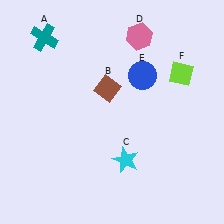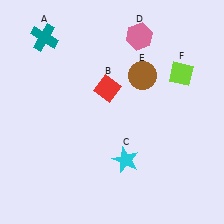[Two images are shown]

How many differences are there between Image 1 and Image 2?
There are 2 differences between the two images.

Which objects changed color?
B changed from brown to red. E changed from blue to brown.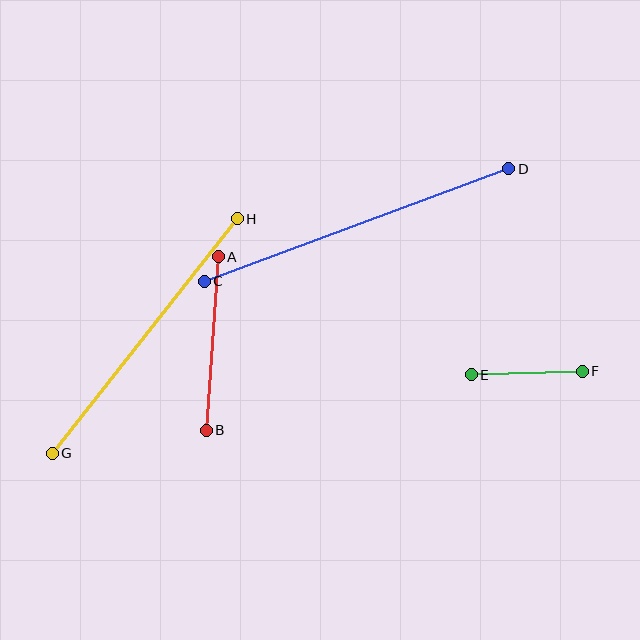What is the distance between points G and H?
The distance is approximately 299 pixels.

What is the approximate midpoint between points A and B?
The midpoint is at approximately (212, 343) pixels.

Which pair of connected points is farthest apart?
Points C and D are farthest apart.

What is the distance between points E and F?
The distance is approximately 111 pixels.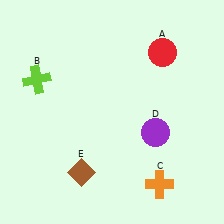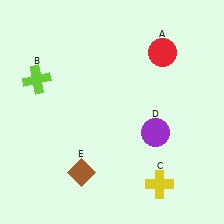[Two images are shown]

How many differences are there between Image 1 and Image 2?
There is 1 difference between the two images.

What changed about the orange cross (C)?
In Image 1, C is orange. In Image 2, it changed to yellow.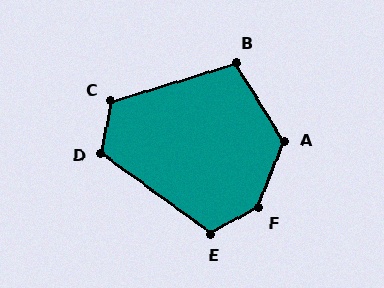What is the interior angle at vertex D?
Approximately 115 degrees (obtuse).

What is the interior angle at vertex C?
Approximately 118 degrees (obtuse).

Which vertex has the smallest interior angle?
B, at approximately 105 degrees.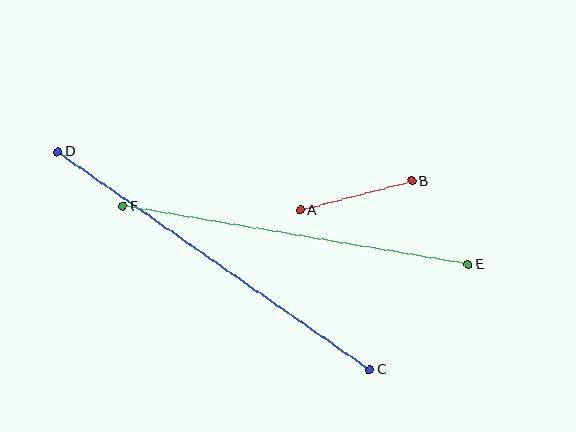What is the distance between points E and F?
The distance is approximately 350 pixels.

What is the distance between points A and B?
The distance is approximately 115 pixels.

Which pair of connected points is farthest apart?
Points C and D are farthest apart.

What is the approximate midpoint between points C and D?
The midpoint is at approximately (214, 261) pixels.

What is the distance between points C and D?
The distance is approximately 381 pixels.